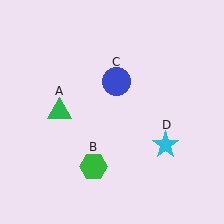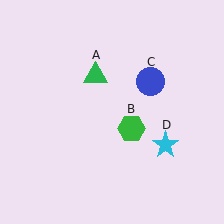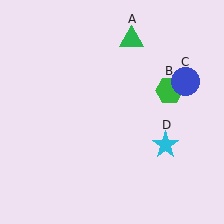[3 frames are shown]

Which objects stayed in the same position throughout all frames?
Cyan star (object D) remained stationary.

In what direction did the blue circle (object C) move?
The blue circle (object C) moved right.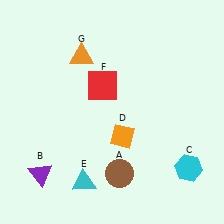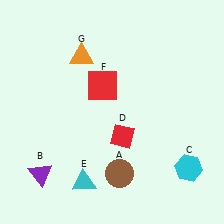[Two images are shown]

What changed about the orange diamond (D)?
In Image 1, D is orange. In Image 2, it changed to red.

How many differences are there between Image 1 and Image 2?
There is 1 difference between the two images.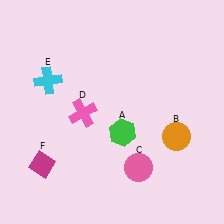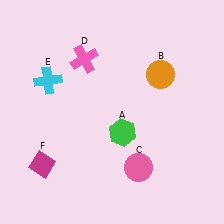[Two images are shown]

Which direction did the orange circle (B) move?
The orange circle (B) moved up.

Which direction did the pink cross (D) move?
The pink cross (D) moved up.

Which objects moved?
The objects that moved are: the orange circle (B), the pink cross (D).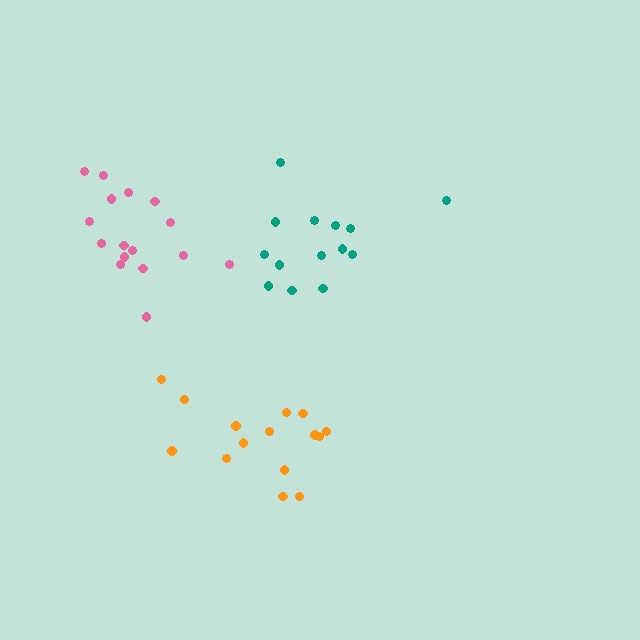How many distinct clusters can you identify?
There are 3 distinct clusters.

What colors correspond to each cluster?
The clusters are colored: orange, teal, pink.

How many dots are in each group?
Group 1: 15 dots, Group 2: 14 dots, Group 3: 16 dots (45 total).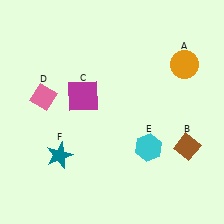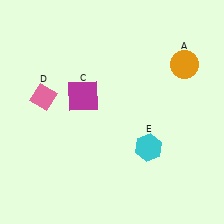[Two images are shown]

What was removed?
The brown diamond (B), the teal star (F) were removed in Image 2.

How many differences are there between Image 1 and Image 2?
There are 2 differences between the two images.